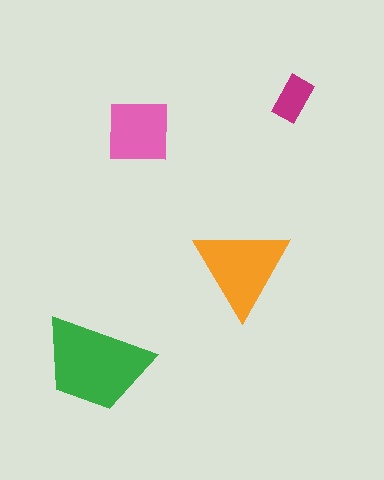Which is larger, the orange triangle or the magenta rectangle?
The orange triangle.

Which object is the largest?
The green trapezoid.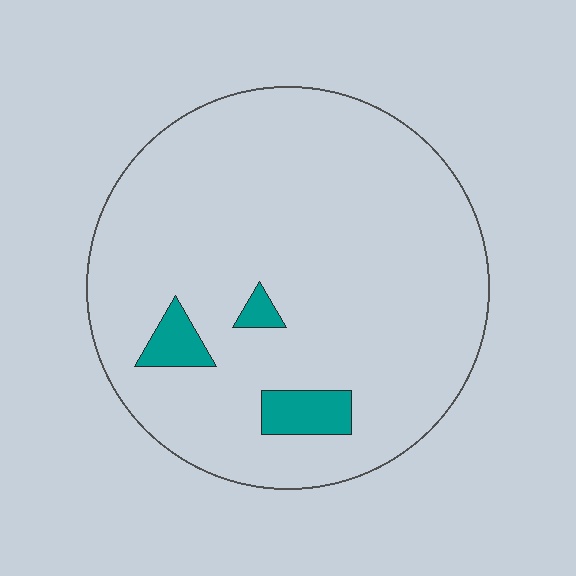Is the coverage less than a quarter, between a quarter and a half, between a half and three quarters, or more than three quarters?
Less than a quarter.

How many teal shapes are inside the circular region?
3.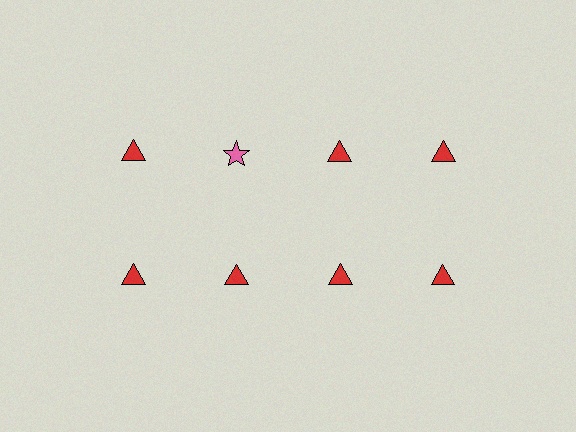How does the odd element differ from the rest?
It differs in both color (pink instead of red) and shape (star instead of triangle).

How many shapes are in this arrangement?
There are 8 shapes arranged in a grid pattern.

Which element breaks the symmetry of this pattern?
The pink star in the top row, second from left column breaks the symmetry. All other shapes are red triangles.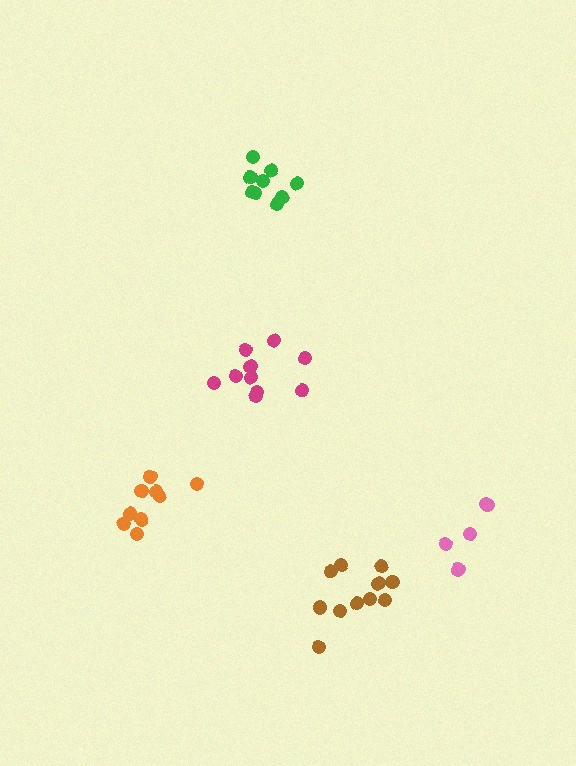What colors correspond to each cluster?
The clusters are colored: green, brown, orange, pink, magenta.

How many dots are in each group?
Group 1: 9 dots, Group 2: 11 dots, Group 3: 10 dots, Group 4: 6 dots, Group 5: 10 dots (46 total).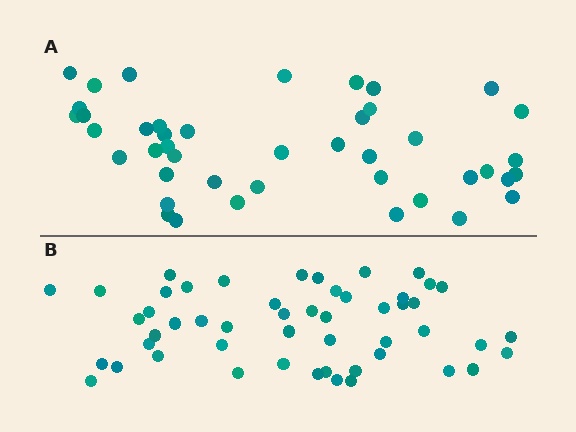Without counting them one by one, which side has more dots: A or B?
Region B (the bottom region) has more dots.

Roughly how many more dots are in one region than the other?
Region B has roughly 8 or so more dots than region A.